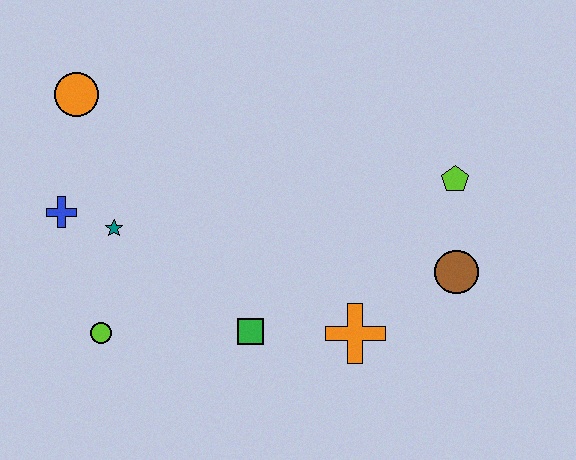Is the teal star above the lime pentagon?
No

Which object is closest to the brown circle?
The lime pentagon is closest to the brown circle.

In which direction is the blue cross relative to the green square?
The blue cross is to the left of the green square.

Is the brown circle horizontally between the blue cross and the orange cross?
No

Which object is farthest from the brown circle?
The orange circle is farthest from the brown circle.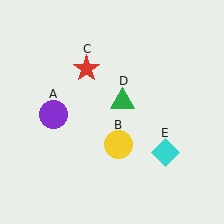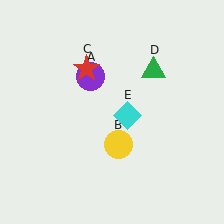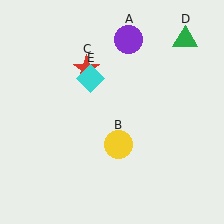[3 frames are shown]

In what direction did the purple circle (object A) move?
The purple circle (object A) moved up and to the right.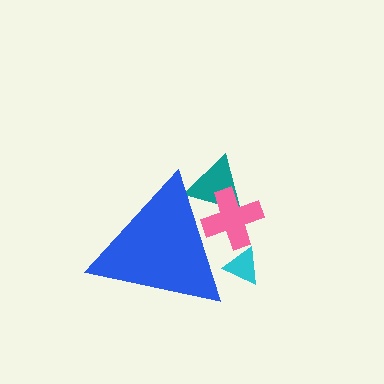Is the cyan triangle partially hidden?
Yes, the cyan triangle is partially hidden behind the blue triangle.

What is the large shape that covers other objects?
A blue triangle.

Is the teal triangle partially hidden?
Yes, the teal triangle is partially hidden behind the blue triangle.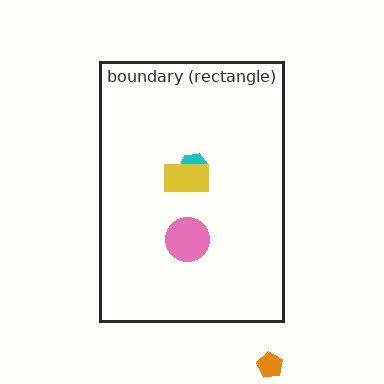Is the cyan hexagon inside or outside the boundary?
Inside.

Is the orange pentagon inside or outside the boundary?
Outside.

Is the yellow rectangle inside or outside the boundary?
Inside.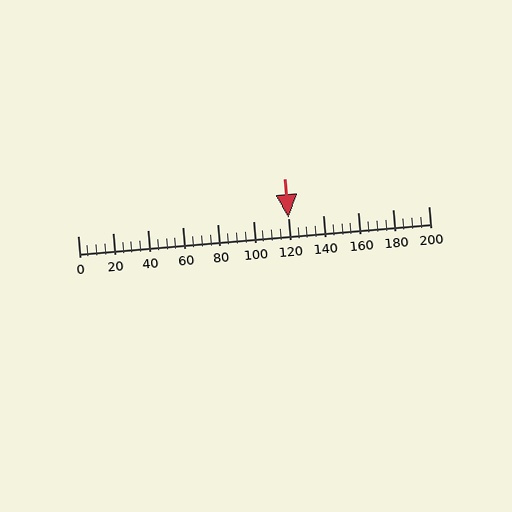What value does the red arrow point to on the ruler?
The red arrow points to approximately 120.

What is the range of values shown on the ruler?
The ruler shows values from 0 to 200.